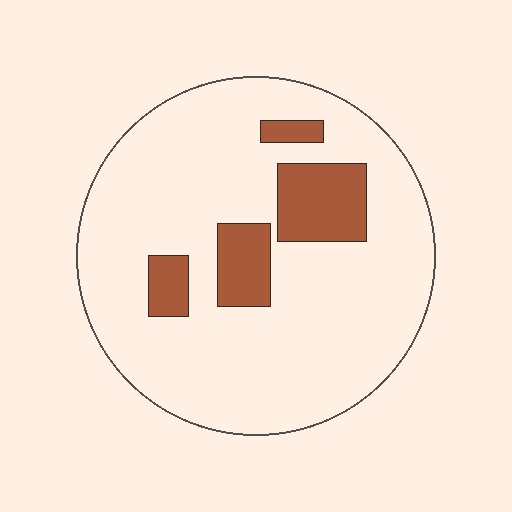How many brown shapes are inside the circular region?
4.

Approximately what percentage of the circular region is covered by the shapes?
Approximately 15%.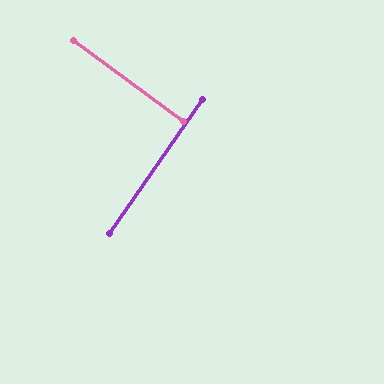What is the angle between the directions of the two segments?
Approximately 88 degrees.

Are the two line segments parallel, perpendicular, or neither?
Perpendicular — they meet at approximately 88°.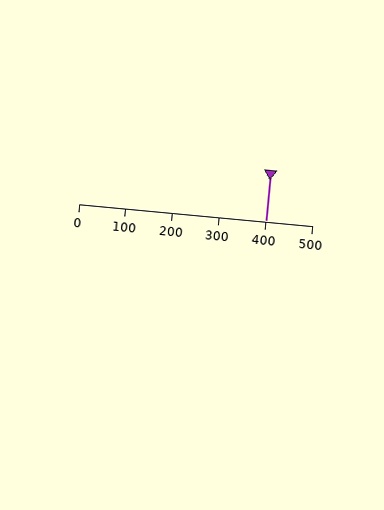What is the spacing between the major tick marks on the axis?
The major ticks are spaced 100 apart.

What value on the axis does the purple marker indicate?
The marker indicates approximately 400.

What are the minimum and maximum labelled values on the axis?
The axis runs from 0 to 500.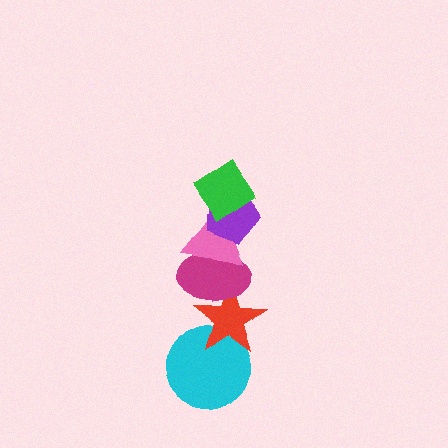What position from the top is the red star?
The red star is 5th from the top.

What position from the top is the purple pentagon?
The purple pentagon is 2nd from the top.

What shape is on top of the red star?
The magenta ellipse is on top of the red star.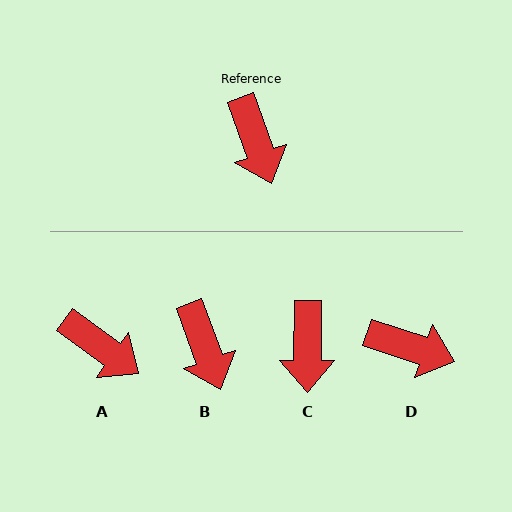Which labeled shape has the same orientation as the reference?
B.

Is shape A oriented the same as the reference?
No, it is off by about 34 degrees.